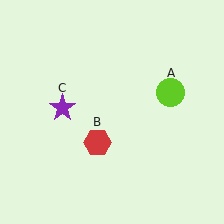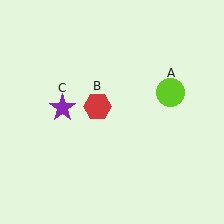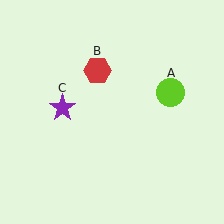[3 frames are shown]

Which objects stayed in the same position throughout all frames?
Lime circle (object A) and purple star (object C) remained stationary.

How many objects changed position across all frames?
1 object changed position: red hexagon (object B).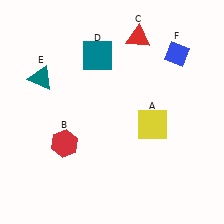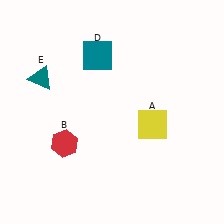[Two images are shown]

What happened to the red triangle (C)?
The red triangle (C) was removed in Image 2. It was in the top-right area of Image 1.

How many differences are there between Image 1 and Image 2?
There are 2 differences between the two images.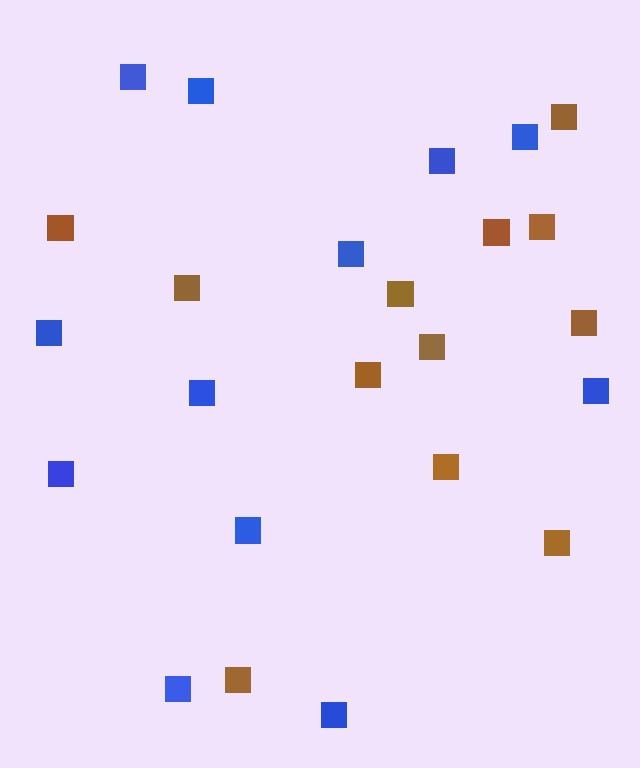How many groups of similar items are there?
There are 2 groups: one group of blue squares (12) and one group of brown squares (12).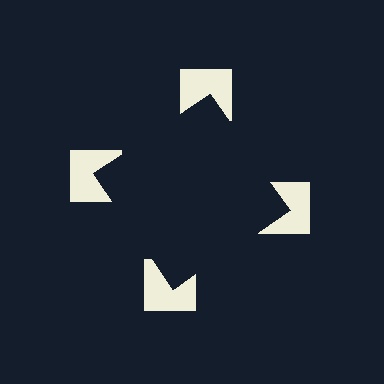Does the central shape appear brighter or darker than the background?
It typically appears slightly darker than the background, even though no actual brightness change is drawn.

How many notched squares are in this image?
There are 4 — one at each vertex of the illusory square.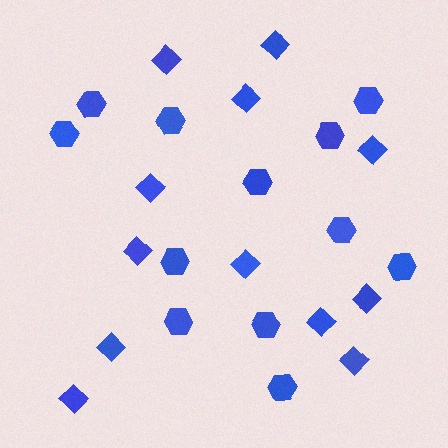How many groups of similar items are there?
There are 2 groups: one group of hexagons (12) and one group of diamonds (12).